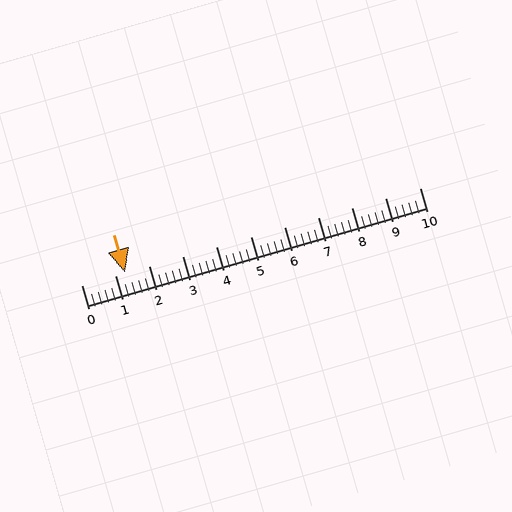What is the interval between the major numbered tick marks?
The major tick marks are spaced 1 units apart.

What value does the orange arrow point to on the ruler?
The orange arrow points to approximately 1.3.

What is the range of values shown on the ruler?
The ruler shows values from 0 to 10.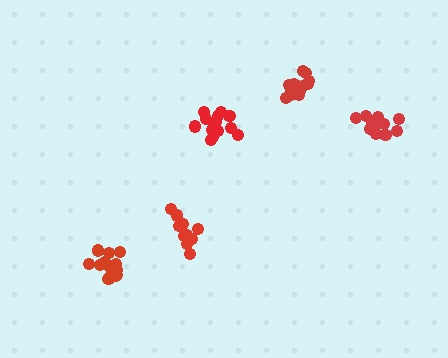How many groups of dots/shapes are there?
There are 5 groups.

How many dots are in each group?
Group 1: 15 dots, Group 2: 14 dots, Group 3: 14 dots, Group 4: 13 dots, Group 5: 10 dots (66 total).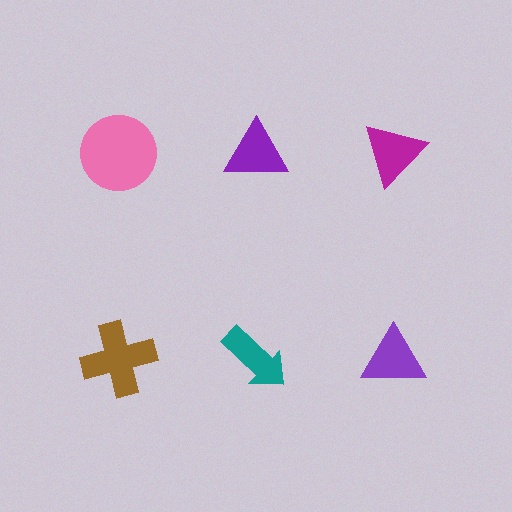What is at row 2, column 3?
A purple triangle.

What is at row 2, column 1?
A brown cross.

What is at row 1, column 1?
A pink circle.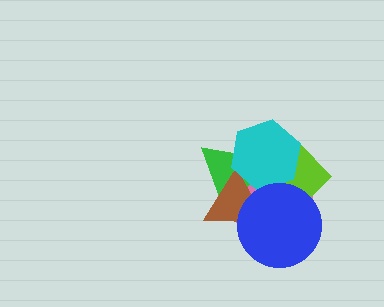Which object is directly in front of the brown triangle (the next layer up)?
The cyan hexagon is directly in front of the brown triangle.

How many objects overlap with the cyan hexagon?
4 objects overlap with the cyan hexagon.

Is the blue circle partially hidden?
No, no other shape covers it.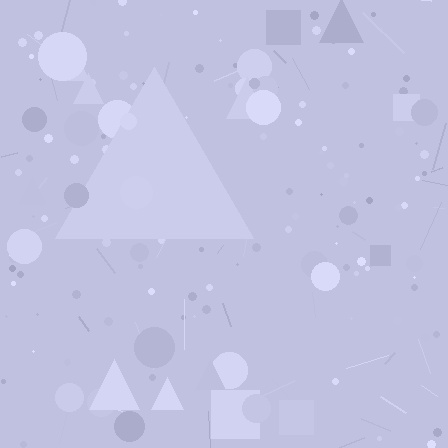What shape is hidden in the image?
A triangle is hidden in the image.